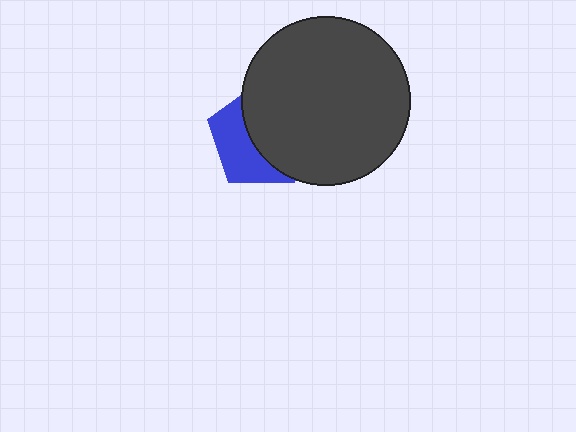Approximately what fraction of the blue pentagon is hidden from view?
Roughly 58% of the blue pentagon is hidden behind the dark gray circle.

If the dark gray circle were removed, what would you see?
You would see the complete blue pentagon.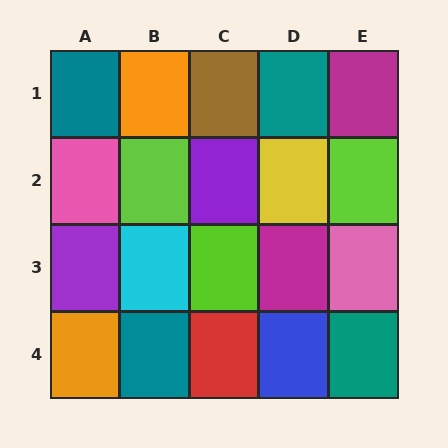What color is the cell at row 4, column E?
Teal.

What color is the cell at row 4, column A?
Orange.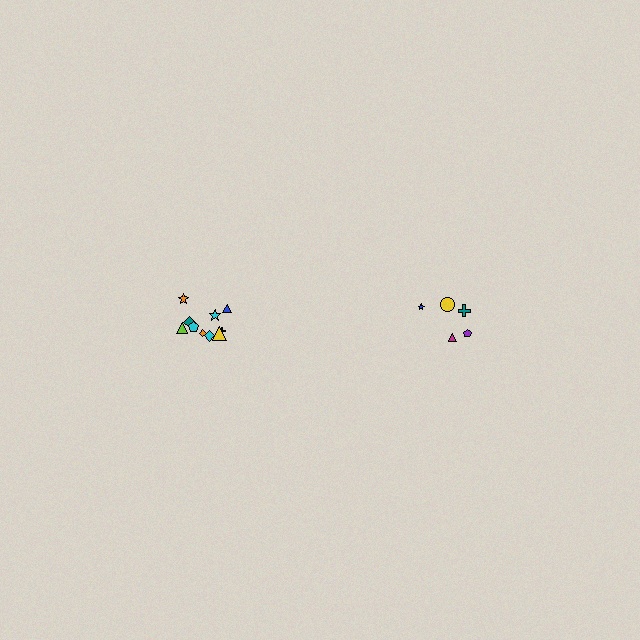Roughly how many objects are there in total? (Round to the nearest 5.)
Roughly 15 objects in total.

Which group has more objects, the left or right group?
The left group.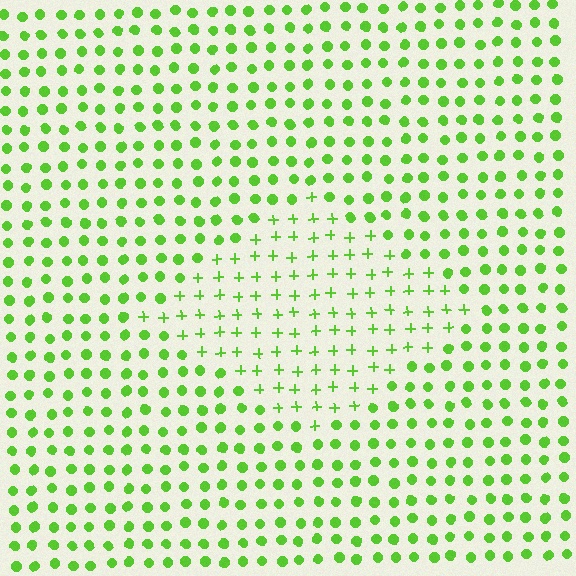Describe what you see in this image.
The image is filled with small lime elements arranged in a uniform grid. A diamond-shaped region contains plus signs, while the surrounding area contains circles. The boundary is defined purely by the change in element shape.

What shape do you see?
I see a diamond.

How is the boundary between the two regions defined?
The boundary is defined by a change in element shape: plus signs inside vs. circles outside. All elements share the same color and spacing.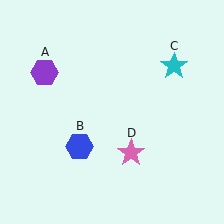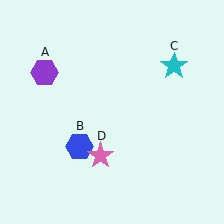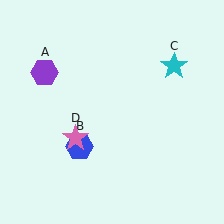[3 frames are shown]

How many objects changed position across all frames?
1 object changed position: pink star (object D).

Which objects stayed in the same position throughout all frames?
Purple hexagon (object A) and blue hexagon (object B) and cyan star (object C) remained stationary.